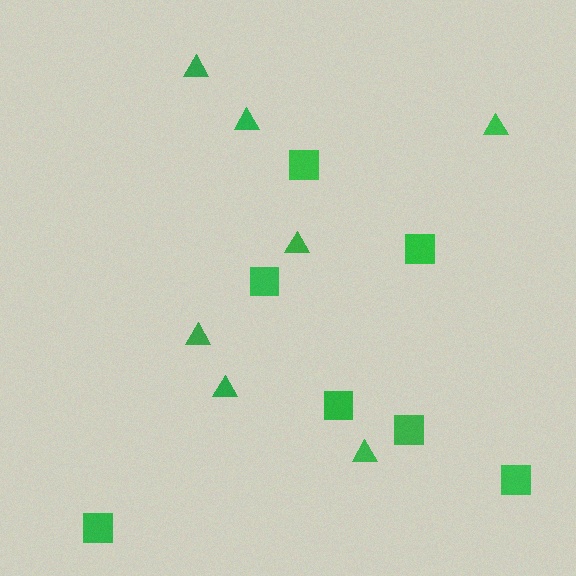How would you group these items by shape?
There are 2 groups: one group of triangles (7) and one group of squares (7).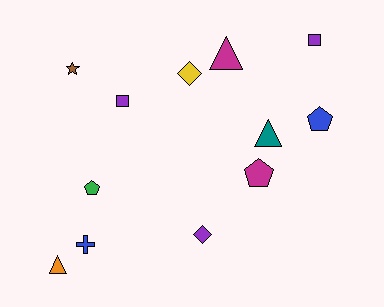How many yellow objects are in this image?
There is 1 yellow object.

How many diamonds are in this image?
There are 2 diamonds.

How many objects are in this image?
There are 12 objects.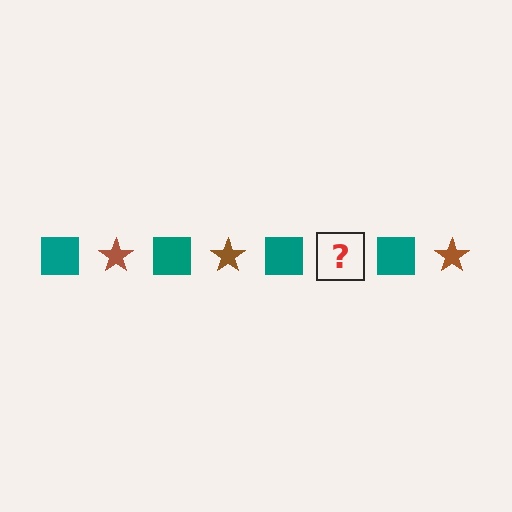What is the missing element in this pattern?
The missing element is a brown star.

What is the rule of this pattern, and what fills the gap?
The rule is that the pattern alternates between teal square and brown star. The gap should be filled with a brown star.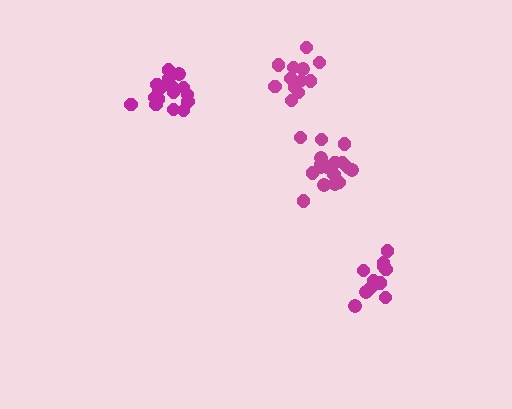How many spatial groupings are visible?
There are 4 spatial groupings.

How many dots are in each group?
Group 1: 12 dots, Group 2: 12 dots, Group 3: 17 dots, Group 4: 17 dots (58 total).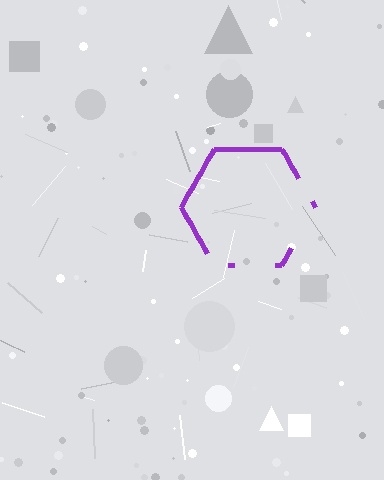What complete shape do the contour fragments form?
The contour fragments form a hexagon.